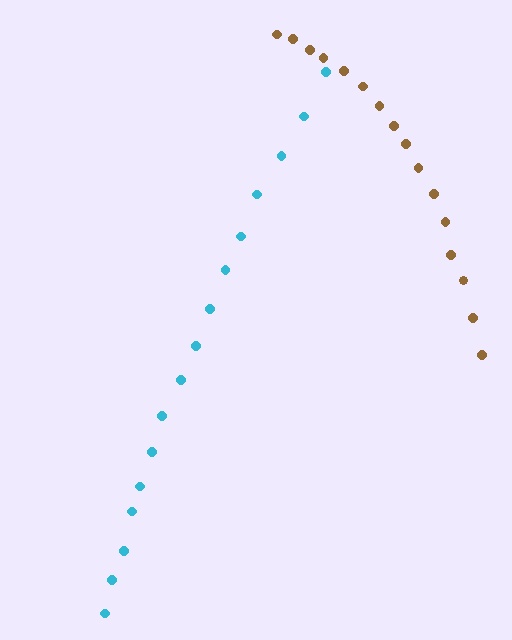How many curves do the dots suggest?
There are 2 distinct paths.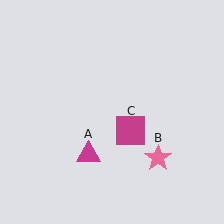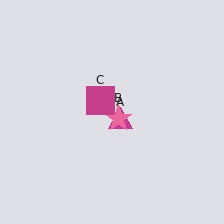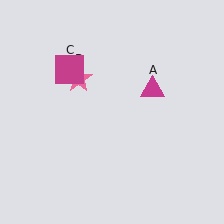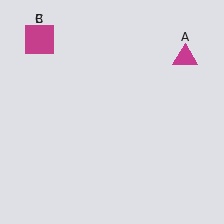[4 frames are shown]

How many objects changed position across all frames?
3 objects changed position: magenta triangle (object A), pink star (object B), magenta square (object C).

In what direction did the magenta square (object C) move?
The magenta square (object C) moved up and to the left.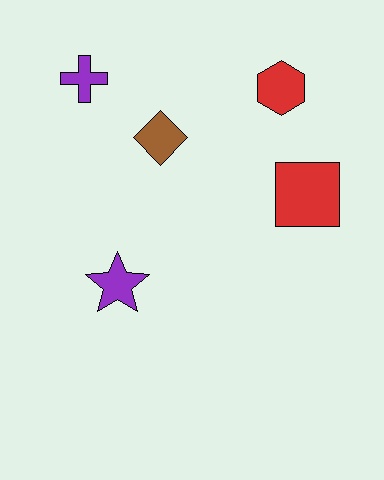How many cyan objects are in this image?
There are no cyan objects.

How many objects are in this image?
There are 5 objects.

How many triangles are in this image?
There are no triangles.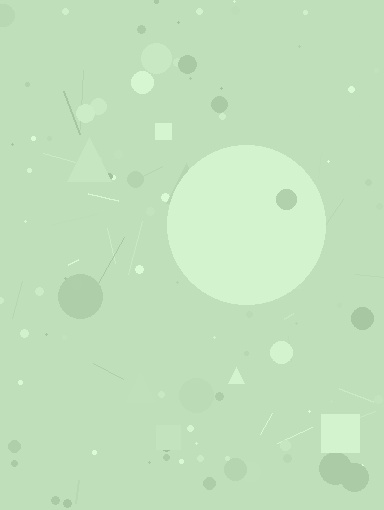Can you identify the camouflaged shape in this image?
The camouflaged shape is a circle.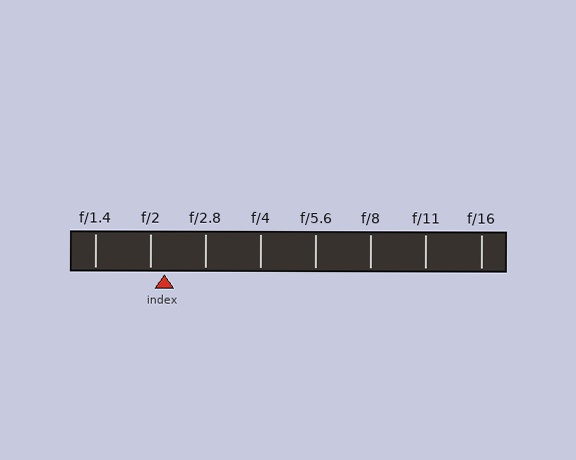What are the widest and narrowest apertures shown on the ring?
The widest aperture shown is f/1.4 and the narrowest is f/16.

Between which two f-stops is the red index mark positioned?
The index mark is between f/2 and f/2.8.